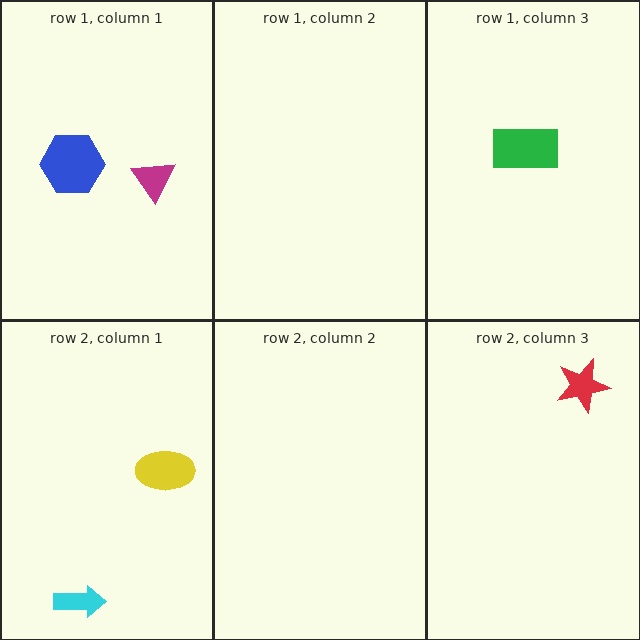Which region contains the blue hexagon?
The row 1, column 1 region.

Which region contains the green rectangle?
The row 1, column 3 region.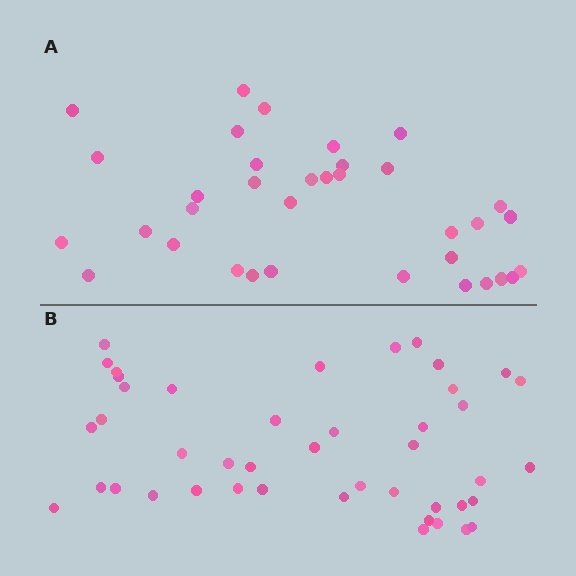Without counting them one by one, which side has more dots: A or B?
Region B (the bottom region) has more dots.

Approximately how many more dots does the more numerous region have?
Region B has roughly 8 or so more dots than region A.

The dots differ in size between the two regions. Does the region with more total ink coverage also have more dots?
No. Region A has more total ink coverage because its dots are larger, but region B actually contains more individual dots. Total area can be misleading — the number of items is what matters here.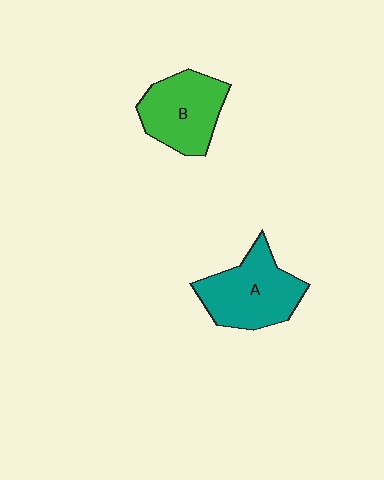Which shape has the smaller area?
Shape B (green).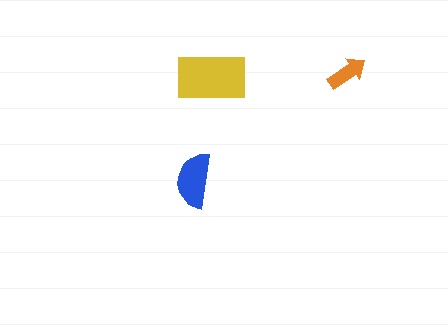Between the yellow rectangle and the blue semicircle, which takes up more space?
The yellow rectangle.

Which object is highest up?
The orange arrow is topmost.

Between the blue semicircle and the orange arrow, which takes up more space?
The blue semicircle.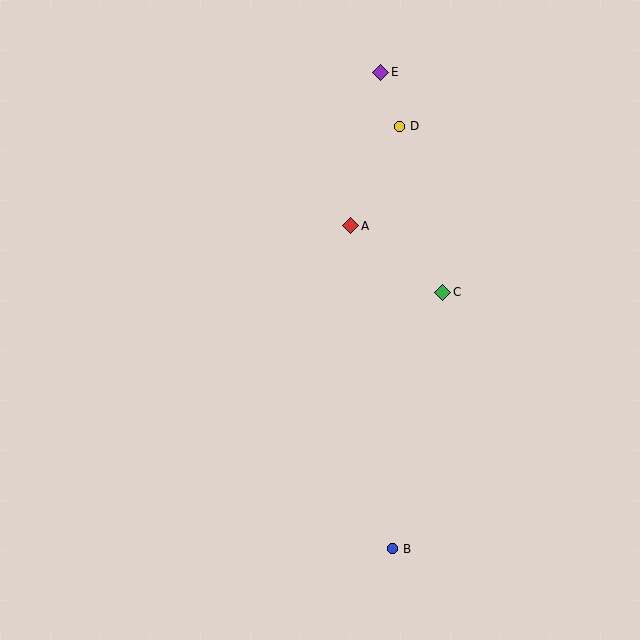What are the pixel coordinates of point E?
Point E is at (381, 72).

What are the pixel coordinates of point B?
Point B is at (393, 549).